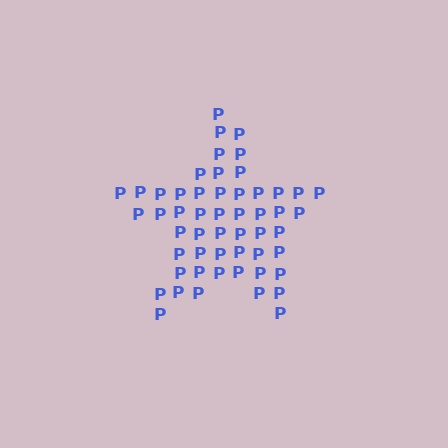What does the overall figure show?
The overall figure shows a star.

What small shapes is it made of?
It is made of small letter P's.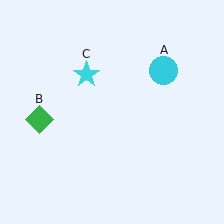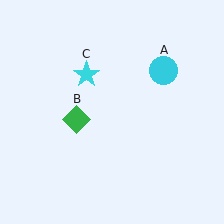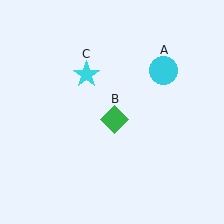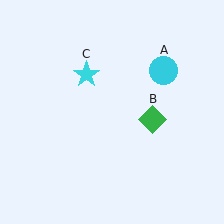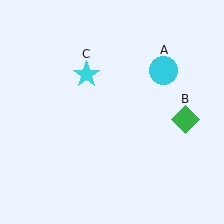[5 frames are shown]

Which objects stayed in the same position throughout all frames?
Cyan circle (object A) and cyan star (object C) remained stationary.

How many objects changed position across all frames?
1 object changed position: green diamond (object B).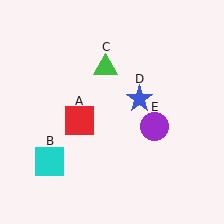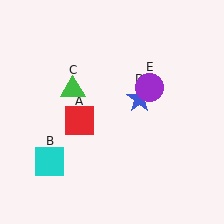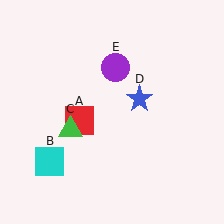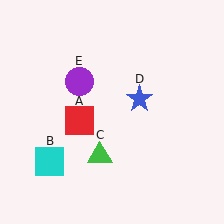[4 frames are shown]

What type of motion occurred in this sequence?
The green triangle (object C), purple circle (object E) rotated counterclockwise around the center of the scene.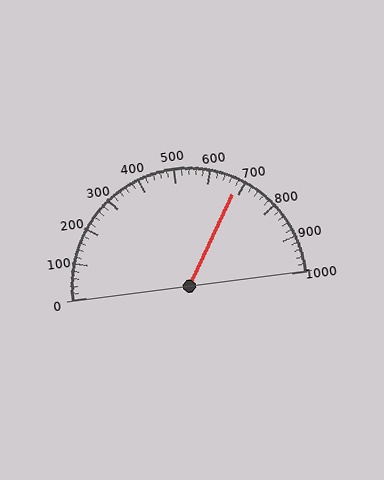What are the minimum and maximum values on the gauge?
The gauge ranges from 0 to 1000.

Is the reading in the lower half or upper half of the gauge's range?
The reading is in the upper half of the range (0 to 1000).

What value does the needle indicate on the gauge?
The needle indicates approximately 680.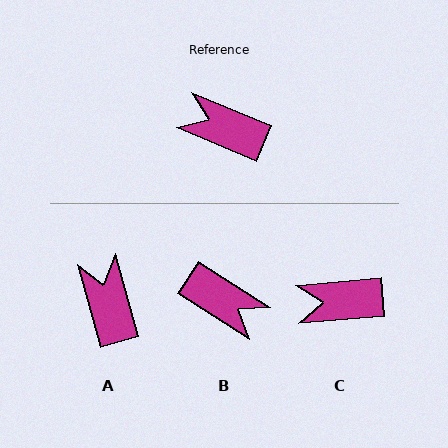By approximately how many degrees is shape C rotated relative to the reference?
Approximately 28 degrees counter-clockwise.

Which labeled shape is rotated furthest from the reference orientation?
B, about 170 degrees away.